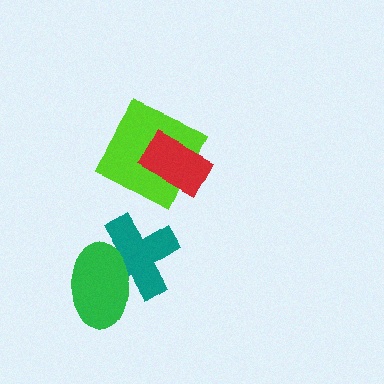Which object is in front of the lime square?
The red rectangle is in front of the lime square.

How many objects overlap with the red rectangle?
1 object overlaps with the red rectangle.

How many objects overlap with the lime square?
1 object overlaps with the lime square.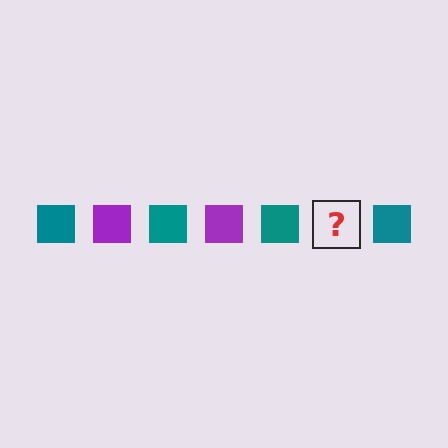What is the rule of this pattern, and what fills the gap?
The rule is that the pattern cycles through teal, purple squares. The gap should be filled with a purple square.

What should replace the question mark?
The question mark should be replaced with a purple square.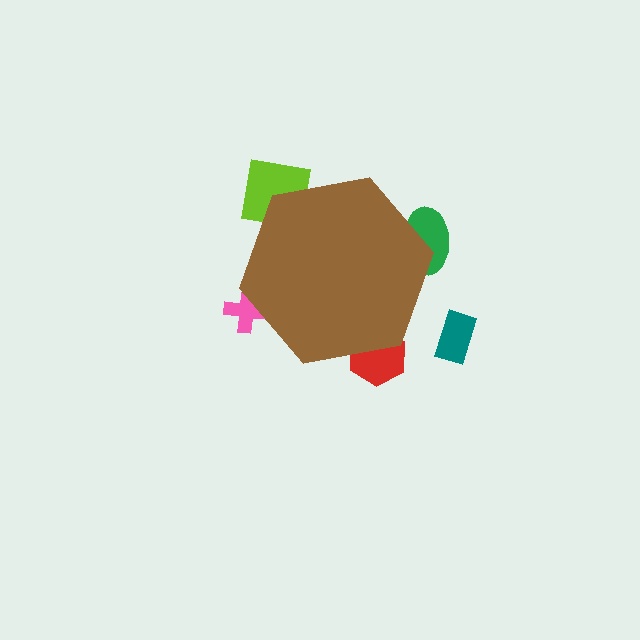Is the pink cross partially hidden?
Yes, the pink cross is partially hidden behind the brown hexagon.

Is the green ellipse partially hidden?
Yes, the green ellipse is partially hidden behind the brown hexagon.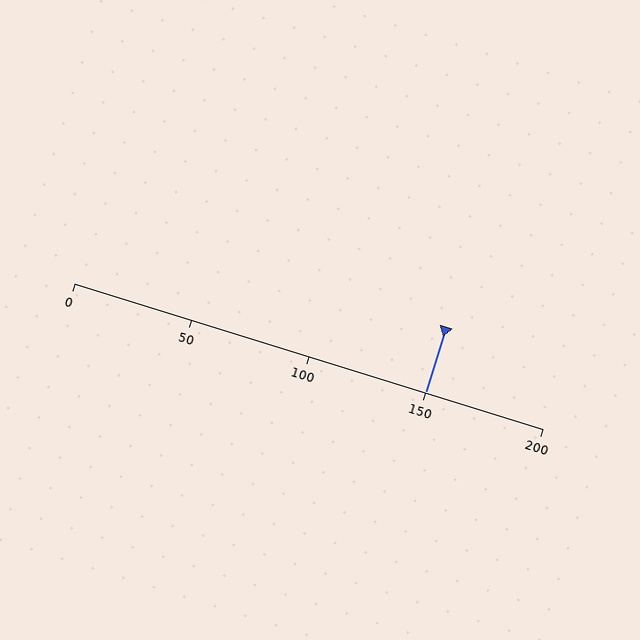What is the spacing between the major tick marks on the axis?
The major ticks are spaced 50 apart.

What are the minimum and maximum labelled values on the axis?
The axis runs from 0 to 200.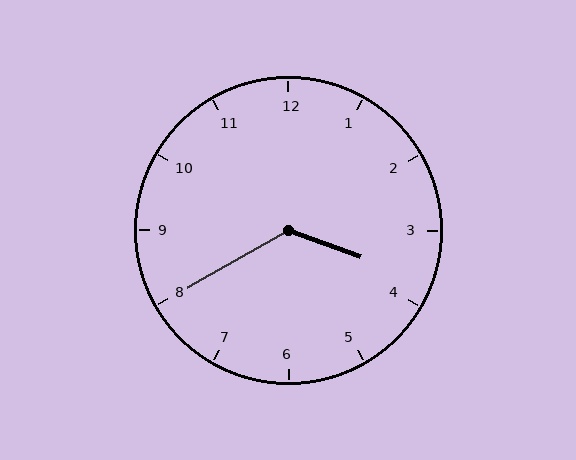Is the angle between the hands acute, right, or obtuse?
It is obtuse.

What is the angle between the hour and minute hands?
Approximately 130 degrees.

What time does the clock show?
3:40.